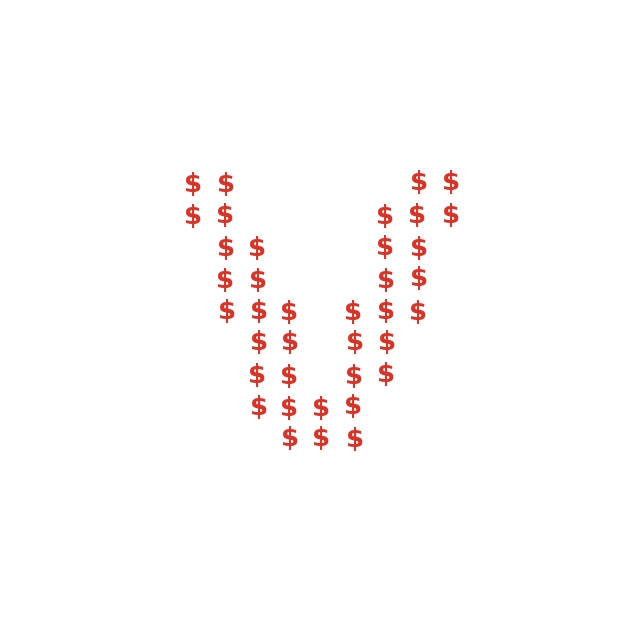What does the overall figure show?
The overall figure shows the letter V.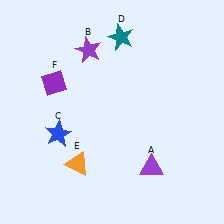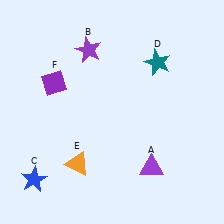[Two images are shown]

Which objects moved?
The objects that moved are: the blue star (C), the teal star (D).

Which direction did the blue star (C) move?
The blue star (C) moved down.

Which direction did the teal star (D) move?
The teal star (D) moved right.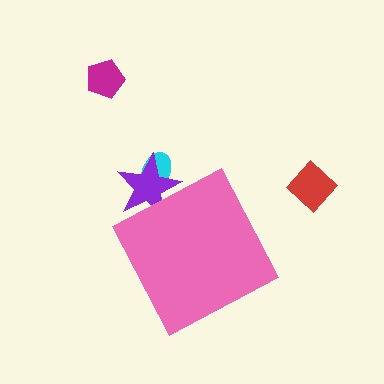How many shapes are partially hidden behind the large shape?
2 shapes are partially hidden.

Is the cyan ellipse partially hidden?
Yes, the cyan ellipse is partially hidden behind the pink diamond.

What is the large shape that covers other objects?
A pink diamond.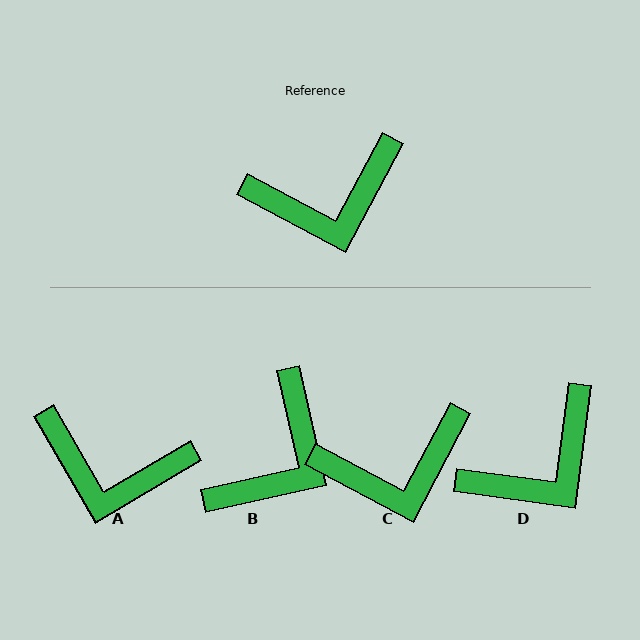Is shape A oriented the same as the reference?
No, it is off by about 32 degrees.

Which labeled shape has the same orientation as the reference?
C.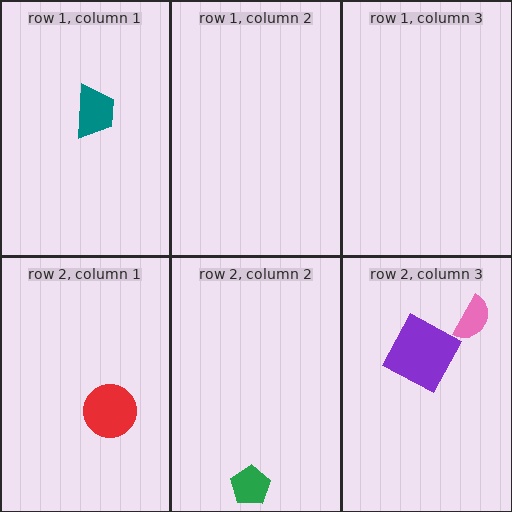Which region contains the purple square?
The row 2, column 3 region.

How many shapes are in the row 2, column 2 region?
1.